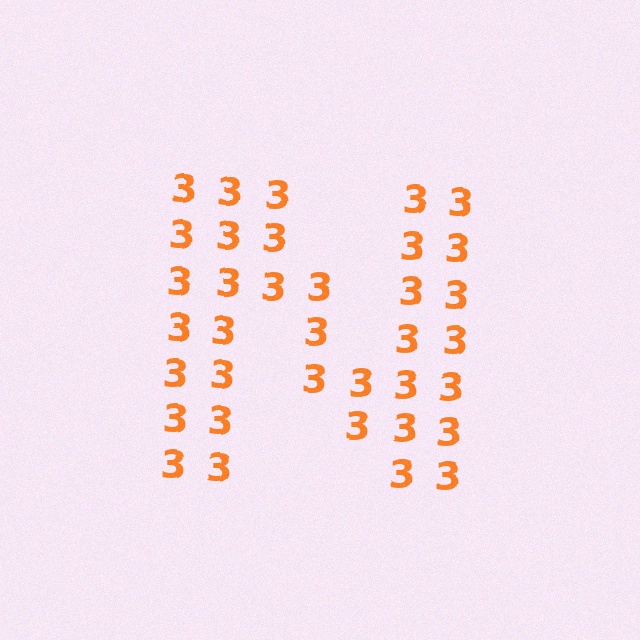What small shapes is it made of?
It is made of small digit 3's.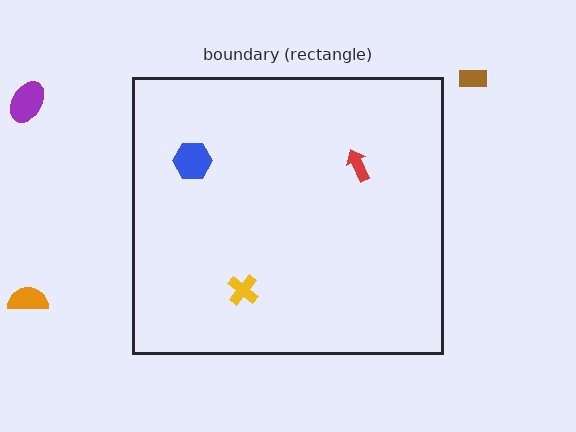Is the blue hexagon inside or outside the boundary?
Inside.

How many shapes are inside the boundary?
3 inside, 3 outside.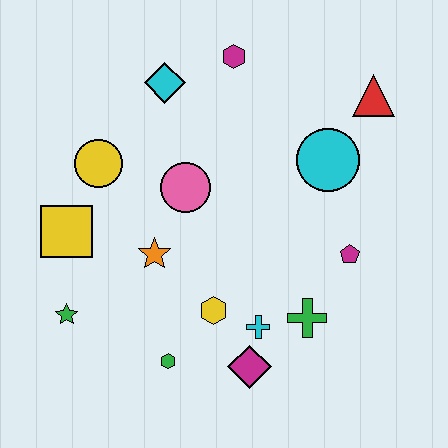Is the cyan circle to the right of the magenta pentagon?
No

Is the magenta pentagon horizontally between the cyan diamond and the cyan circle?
No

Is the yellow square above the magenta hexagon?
No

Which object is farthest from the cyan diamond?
The magenta diamond is farthest from the cyan diamond.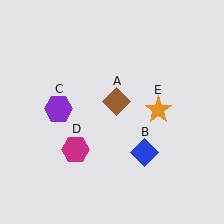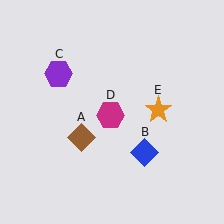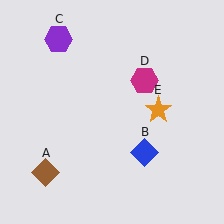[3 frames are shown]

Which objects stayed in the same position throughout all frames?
Blue diamond (object B) and orange star (object E) remained stationary.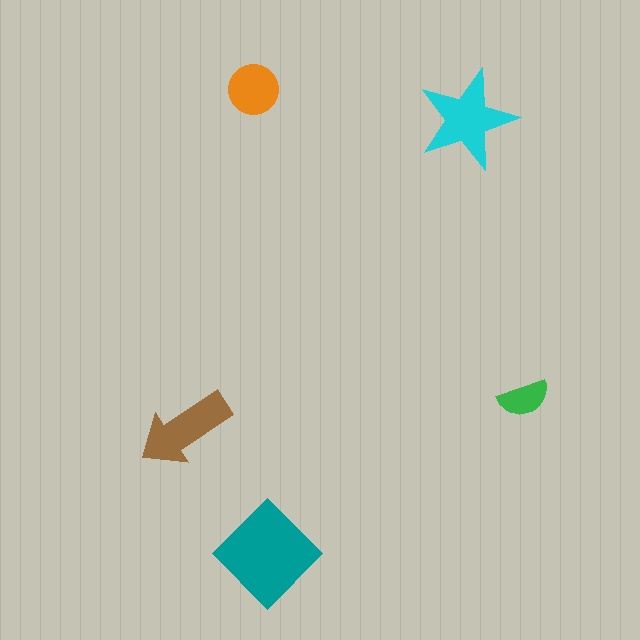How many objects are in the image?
There are 5 objects in the image.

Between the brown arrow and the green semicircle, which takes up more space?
The brown arrow.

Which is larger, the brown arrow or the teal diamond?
The teal diamond.